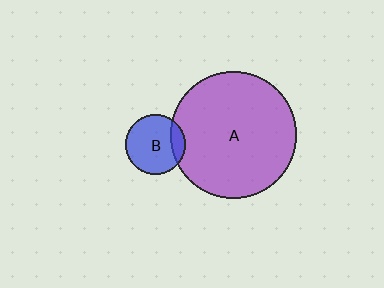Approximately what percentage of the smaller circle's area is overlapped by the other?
Approximately 15%.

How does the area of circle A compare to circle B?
Approximately 4.5 times.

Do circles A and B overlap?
Yes.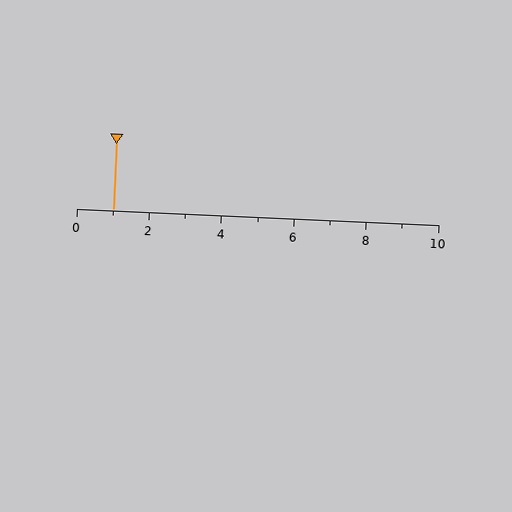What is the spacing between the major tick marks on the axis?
The major ticks are spaced 2 apart.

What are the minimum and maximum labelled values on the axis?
The axis runs from 0 to 10.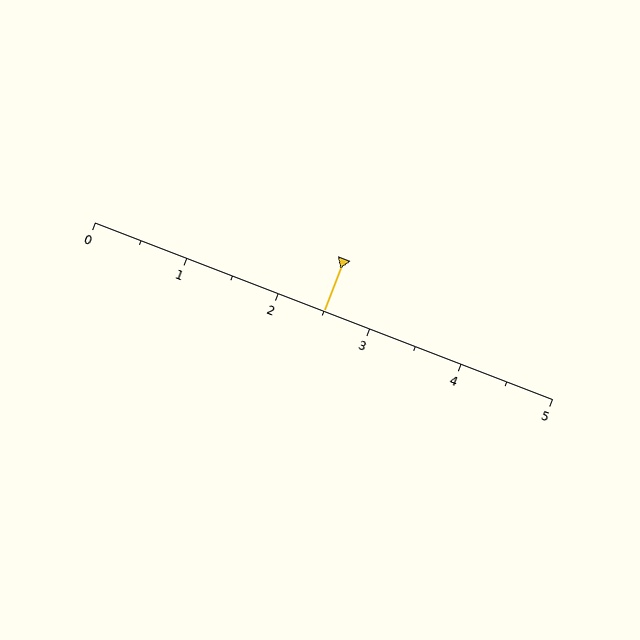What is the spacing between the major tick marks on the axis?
The major ticks are spaced 1 apart.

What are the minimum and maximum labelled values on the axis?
The axis runs from 0 to 5.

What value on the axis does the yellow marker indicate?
The marker indicates approximately 2.5.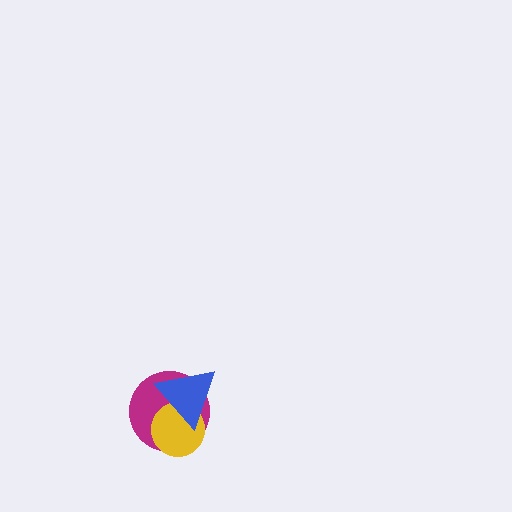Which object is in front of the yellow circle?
The blue triangle is in front of the yellow circle.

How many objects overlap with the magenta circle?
2 objects overlap with the magenta circle.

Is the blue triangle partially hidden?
No, no other shape covers it.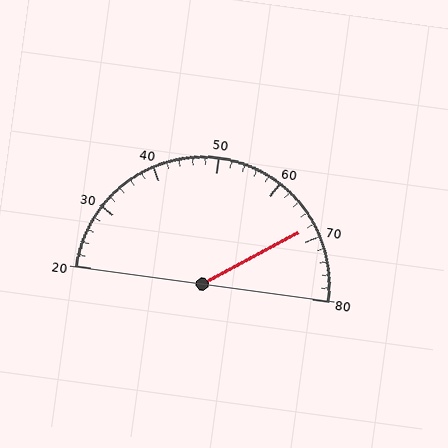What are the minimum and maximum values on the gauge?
The gauge ranges from 20 to 80.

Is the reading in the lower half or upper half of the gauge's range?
The reading is in the upper half of the range (20 to 80).